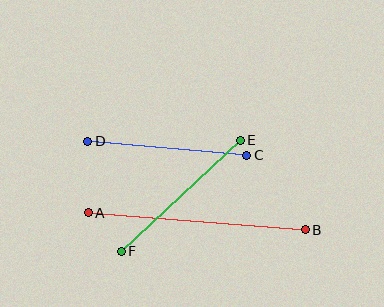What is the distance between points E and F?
The distance is approximately 163 pixels.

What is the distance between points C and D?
The distance is approximately 160 pixels.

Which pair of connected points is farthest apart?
Points A and B are farthest apart.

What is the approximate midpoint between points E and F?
The midpoint is at approximately (181, 196) pixels.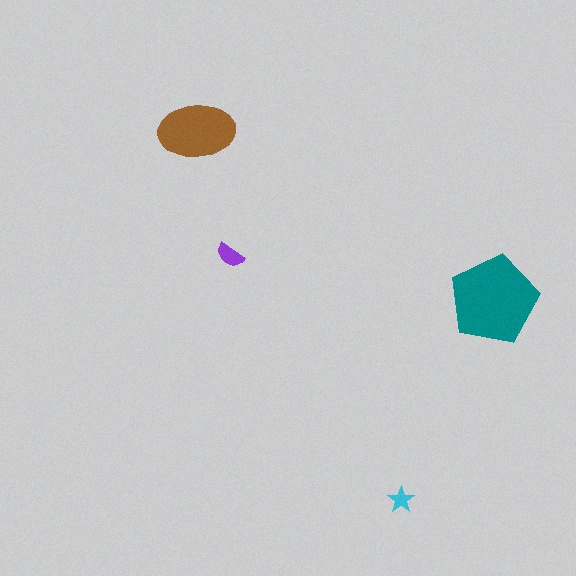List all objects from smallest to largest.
The cyan star, the purple semicircle, the brown ellipse, the teal pentagon.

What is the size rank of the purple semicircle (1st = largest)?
3rd.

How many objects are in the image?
There are 4 objects in the image.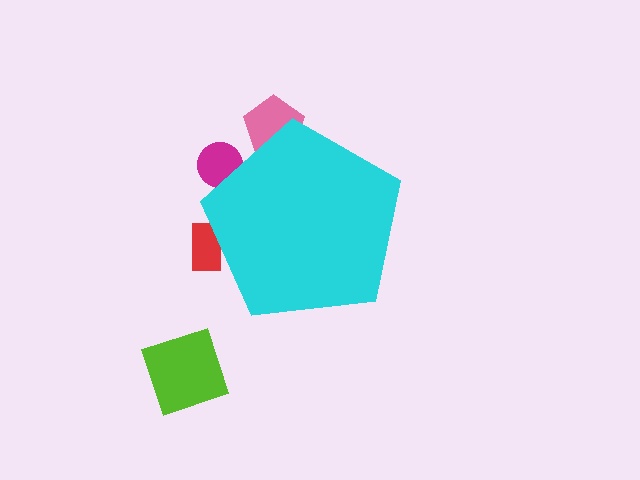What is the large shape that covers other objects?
A cyan pentagon.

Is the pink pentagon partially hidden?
Yes, the pink pentagon is partially hidden behind the cyan pentagon.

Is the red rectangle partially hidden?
Yes, the red rectangle is partially hidden behind the cyan pentagon.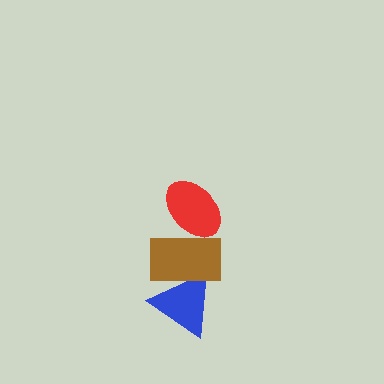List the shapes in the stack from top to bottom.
From top to bottom: the red ellipse, the brown rectangle, the blue triangle.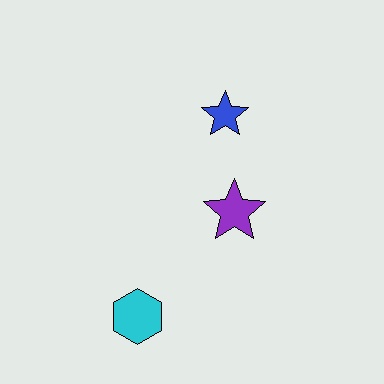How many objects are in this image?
There are 3 objects.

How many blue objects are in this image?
There is 1 blue object.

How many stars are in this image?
There are 2 stars.